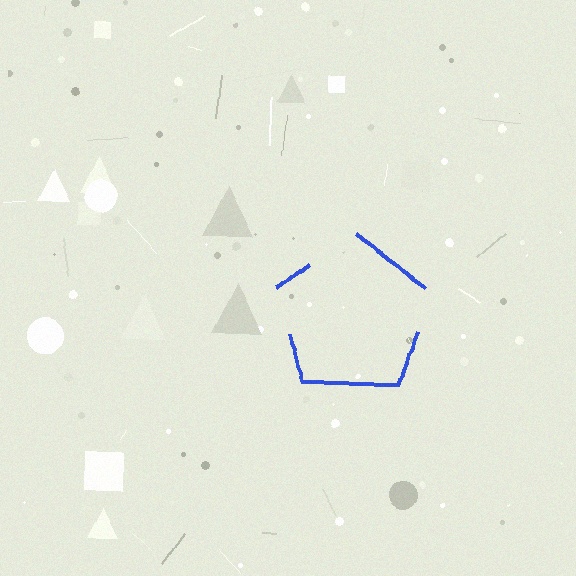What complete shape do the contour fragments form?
The contour fragments form a pentagon.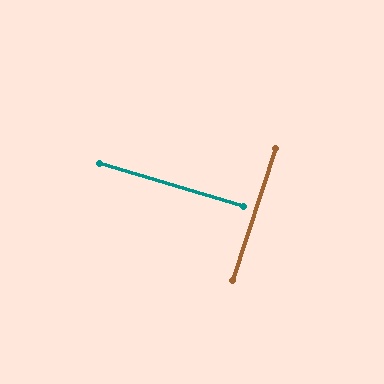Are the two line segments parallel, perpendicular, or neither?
Perpendicular — they meet at approximately 89°.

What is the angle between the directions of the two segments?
Approximately 89 degrees.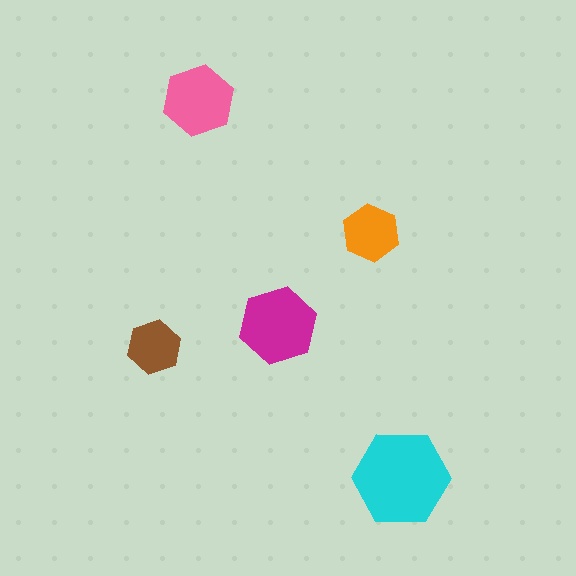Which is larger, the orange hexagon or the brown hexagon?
The orange one.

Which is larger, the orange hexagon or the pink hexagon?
The pink one.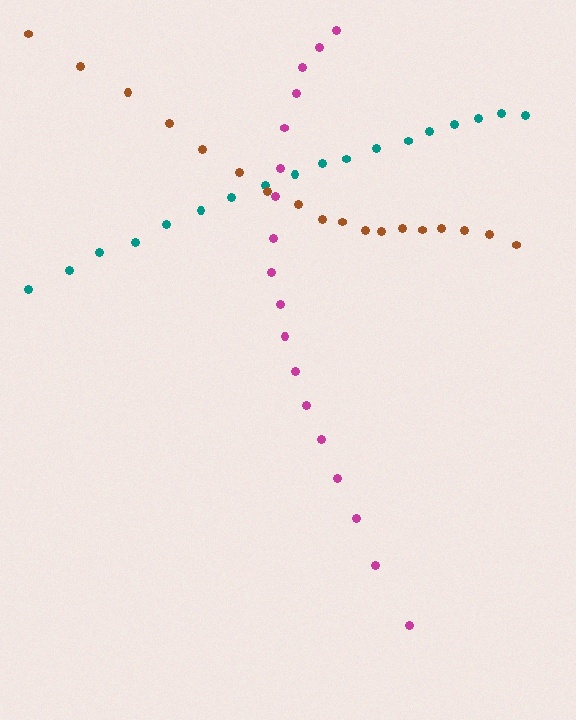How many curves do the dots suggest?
There are 3 distinct paths.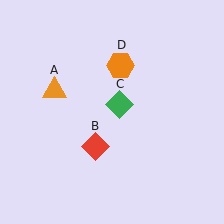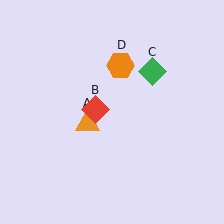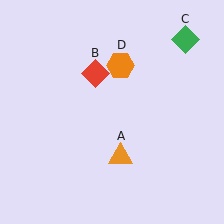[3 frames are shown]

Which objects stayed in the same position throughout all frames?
Orange hexagon (object D) remained stationary.